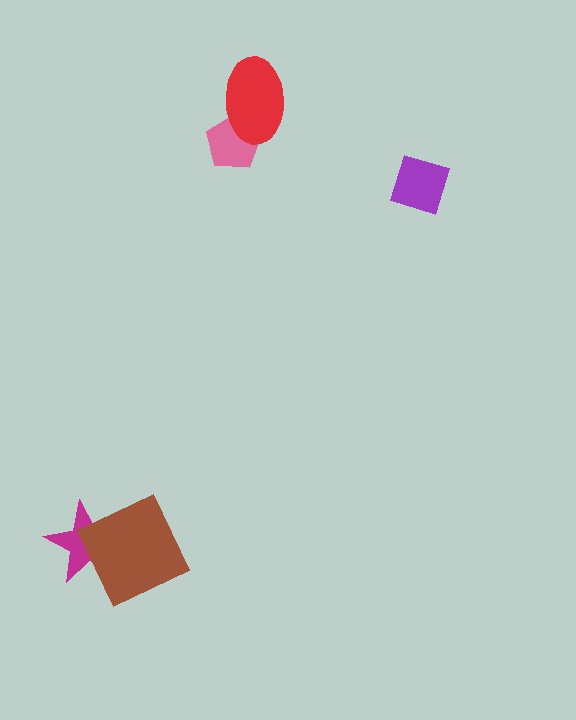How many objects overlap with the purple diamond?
0 objects overlap with the purple diamond.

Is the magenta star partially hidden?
Yes, it is partially covered by another shape.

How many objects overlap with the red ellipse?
1 object overlaps with the red ellipse.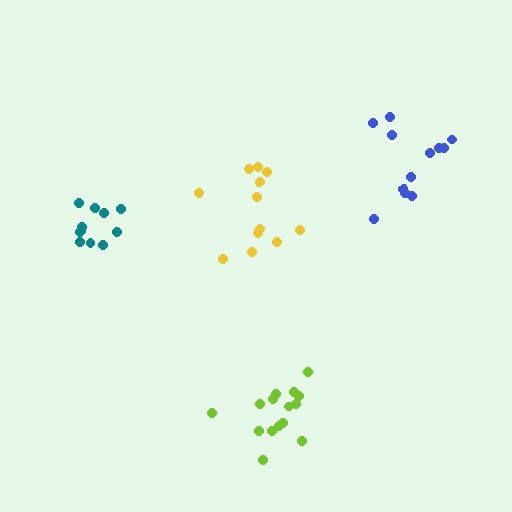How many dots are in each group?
Group 1: 15 dots, Group 2: 12 dots, Group 3: 12 dots, Group 4: 11 dots (50 total).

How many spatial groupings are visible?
There are 4 spatial groupings.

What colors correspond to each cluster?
The clusters are colored: lime, yellow, blue, teal.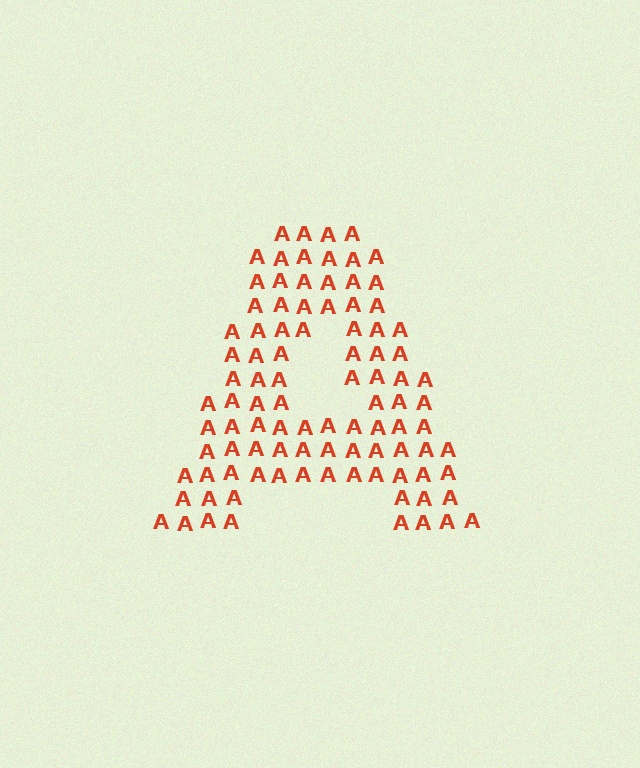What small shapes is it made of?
It is made of small letter A's.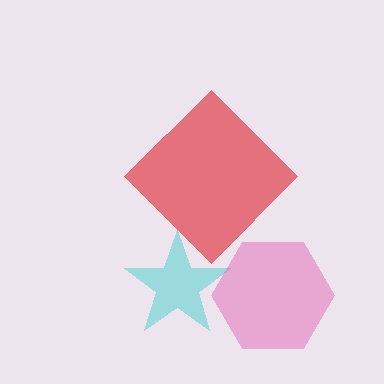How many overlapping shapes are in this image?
There are 3 overlapping shapes in the image.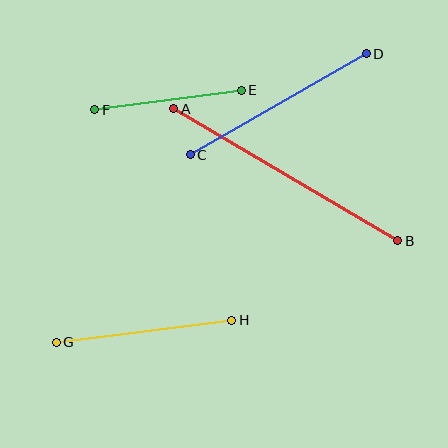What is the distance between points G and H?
The distance is approximately 177 pixels.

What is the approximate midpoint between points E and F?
The midpoint is at approximately (168, 100) pixels.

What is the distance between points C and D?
The distance is approximately 203 pixels.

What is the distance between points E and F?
The distance is approximately 148 pixels.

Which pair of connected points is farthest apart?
Points A and B are farthest apart.